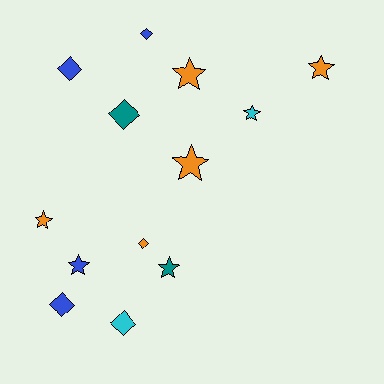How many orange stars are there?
There are 4 orange stars.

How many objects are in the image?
There are 13 objects.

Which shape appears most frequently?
Star, with 7 objects.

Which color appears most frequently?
Orange, with 5 objects.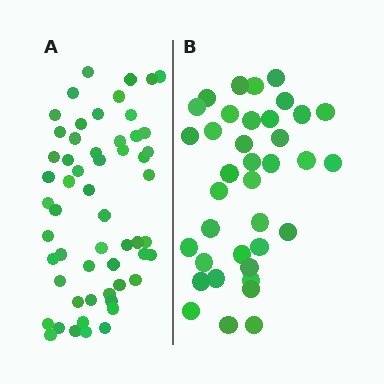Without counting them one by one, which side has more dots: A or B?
Region A (the left region) has more dots.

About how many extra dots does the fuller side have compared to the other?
Region A has approximately 20 more dots than region B.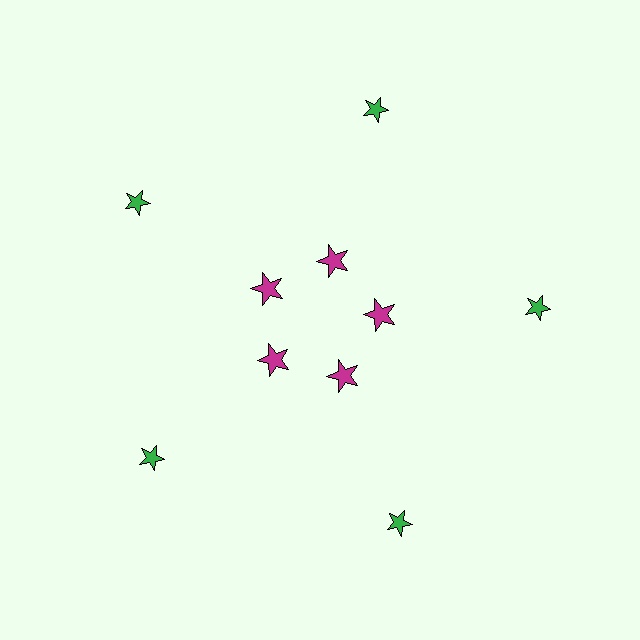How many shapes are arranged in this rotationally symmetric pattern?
There are 10 shapes, arranged in 5 groups of 2.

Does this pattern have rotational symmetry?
Yes, this pattern has 5-fold rotational symmetry. It looks the same after rotating 72 degrees around the center.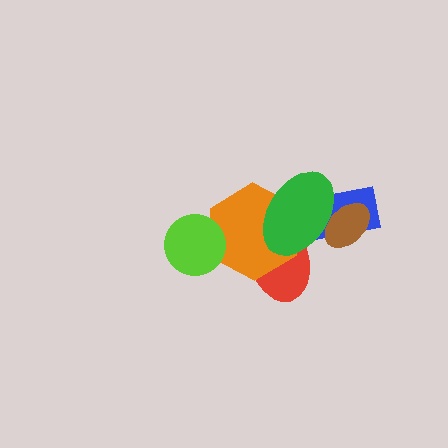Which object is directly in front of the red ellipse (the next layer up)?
The orange hexagon is directly in front of the red ellipse.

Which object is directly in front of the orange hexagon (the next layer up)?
The lime circle is directly in front of the orange hexagon.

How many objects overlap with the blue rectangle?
2 objects overlap with the blue rectangle.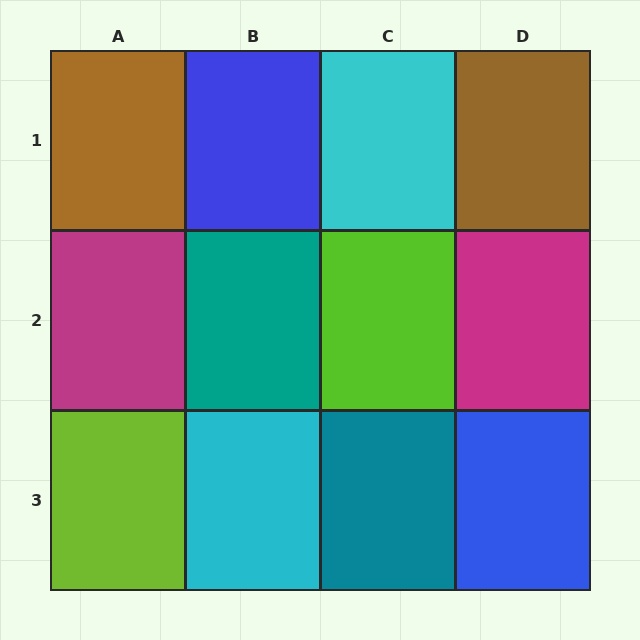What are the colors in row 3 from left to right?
Lime, cyan, teal, blue.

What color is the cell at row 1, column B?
Blue.